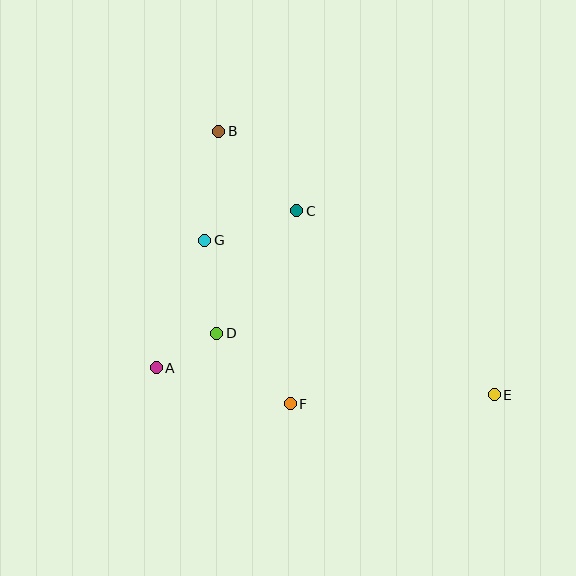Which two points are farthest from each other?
Points B and E are farthest from each other.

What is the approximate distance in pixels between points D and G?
The distance between D and G is approximately 94 pixels.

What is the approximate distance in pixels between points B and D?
The distance between B and D is approximately 202 pixels.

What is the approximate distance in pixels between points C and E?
The distance between C and E is approximately 270 pixels.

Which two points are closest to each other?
Points A and D are closest to each other.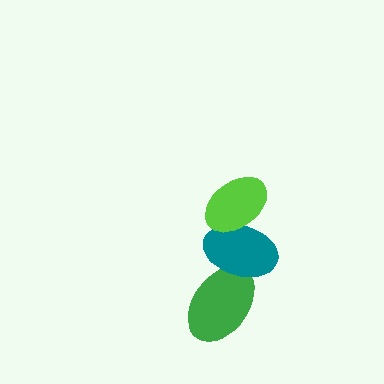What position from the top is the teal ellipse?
The teal ellipse is 2nd from the top.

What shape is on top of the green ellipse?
The teal ellipse is on top of the green ellipse.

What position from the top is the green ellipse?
The green ellipse is 3rd from the top.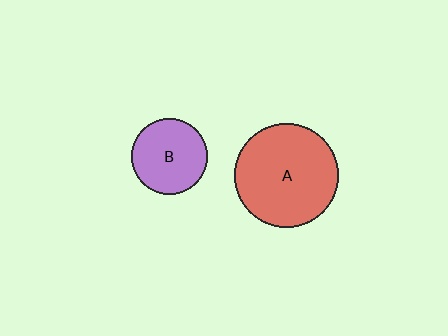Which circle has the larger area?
Circle A (red).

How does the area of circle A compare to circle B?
Approximately 1.9 times.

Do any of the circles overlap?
No, none of the circles overlap.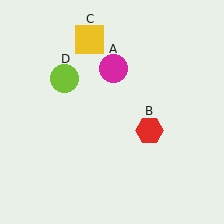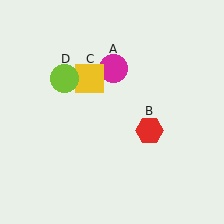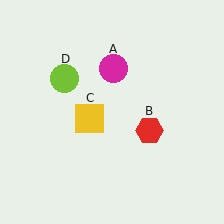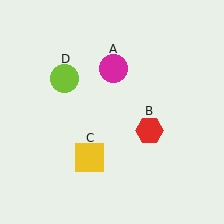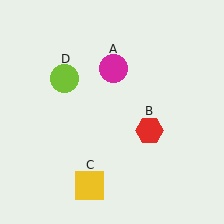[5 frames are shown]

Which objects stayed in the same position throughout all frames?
Magenta circle (object A) and red hexagon (object B) and lime circle (object D) remained stationary.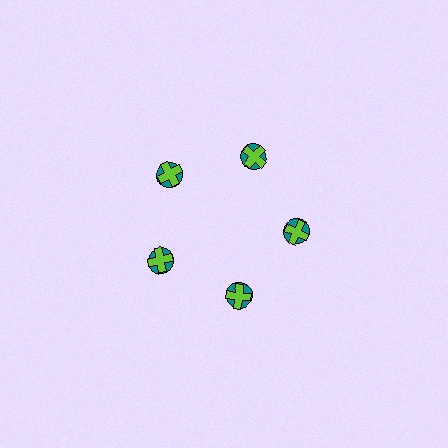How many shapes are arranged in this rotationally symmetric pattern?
There are 10 shapes, arranged in 5 groups of 2.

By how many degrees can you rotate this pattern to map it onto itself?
The pattern maps onto itself every 72 degrees of rotation.